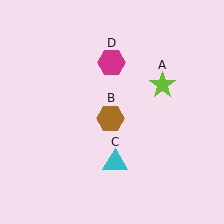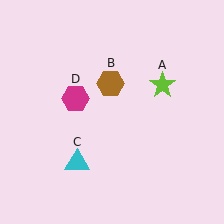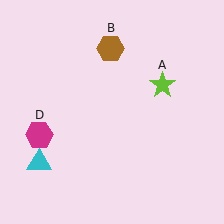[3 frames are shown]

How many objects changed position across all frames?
3 objects changed position: brown hexagon (object B), cyan triangle (object C), magenta hexagon (object D).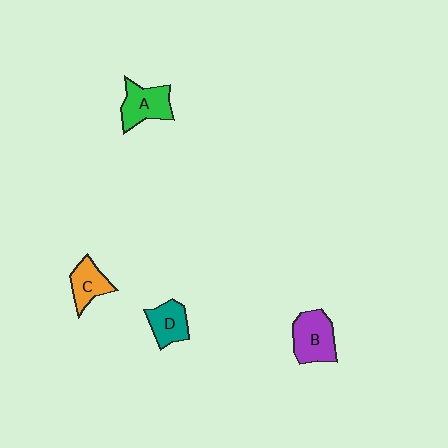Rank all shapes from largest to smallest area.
From largest to smallest: B (purple), A (green), D (teal), C (orange).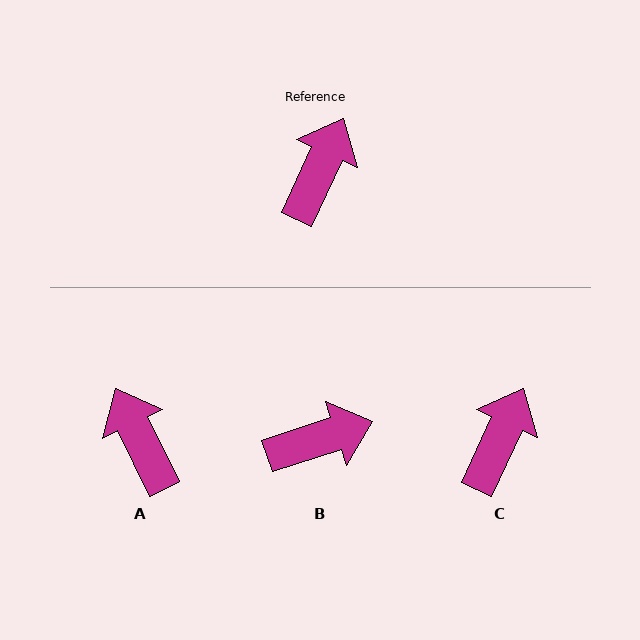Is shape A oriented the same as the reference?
No, it is off by about 50 degrees.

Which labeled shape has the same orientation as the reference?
C.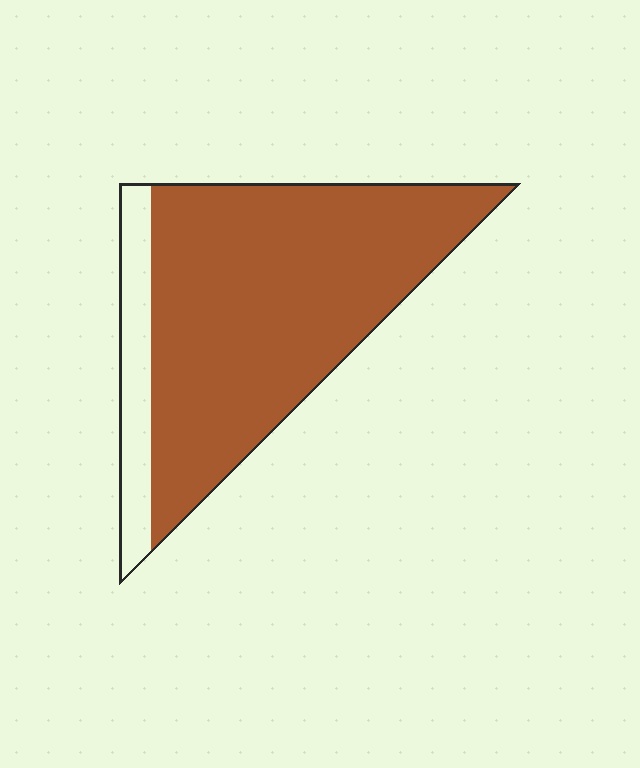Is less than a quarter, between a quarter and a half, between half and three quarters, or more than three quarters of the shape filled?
More than three quarters.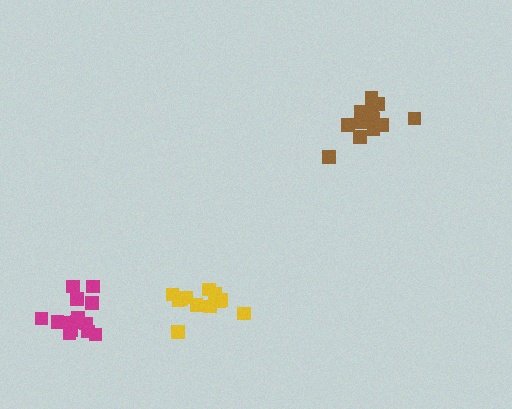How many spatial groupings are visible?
There are 3 spatial groupings.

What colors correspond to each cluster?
The clusters are colored: yellow, magenta, brown.